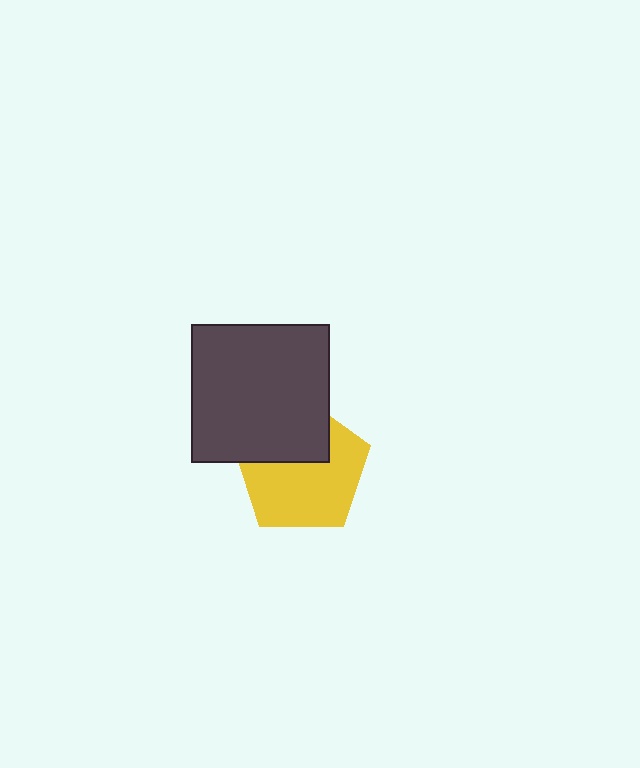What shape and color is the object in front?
The object in front is a dark gray square.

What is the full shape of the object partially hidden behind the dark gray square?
The partially hidden object is a yellow pentagon.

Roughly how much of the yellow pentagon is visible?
About half of it is visible (roughly 64%).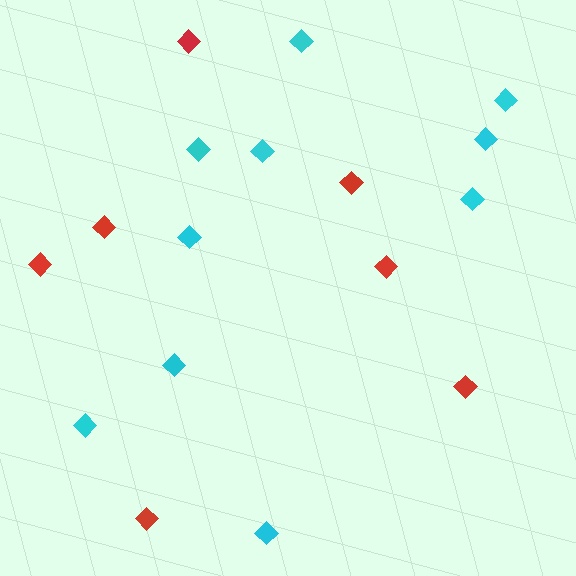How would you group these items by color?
There are 2 groups: one group of cyan diamonds (10) and one group of red diamonds (7).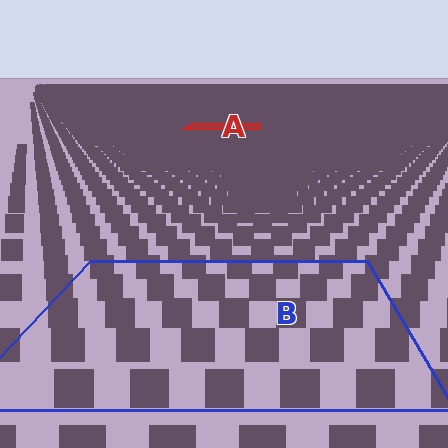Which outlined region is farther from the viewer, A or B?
Region A is farther from the viewer — the texture elements inside it appear smaller and more densely packed.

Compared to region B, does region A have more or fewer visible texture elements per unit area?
Region A has more texture elements per unit area — they are packed more densely because it is farther away.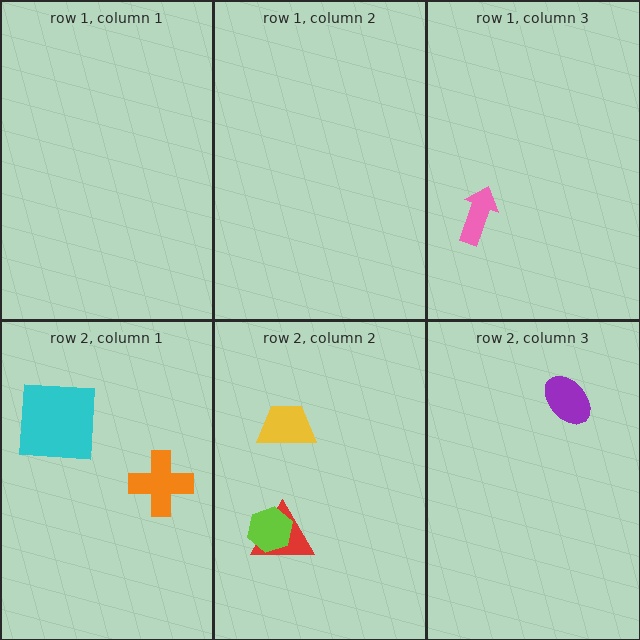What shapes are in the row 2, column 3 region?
The purple ellipse.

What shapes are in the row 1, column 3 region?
The pink arrow.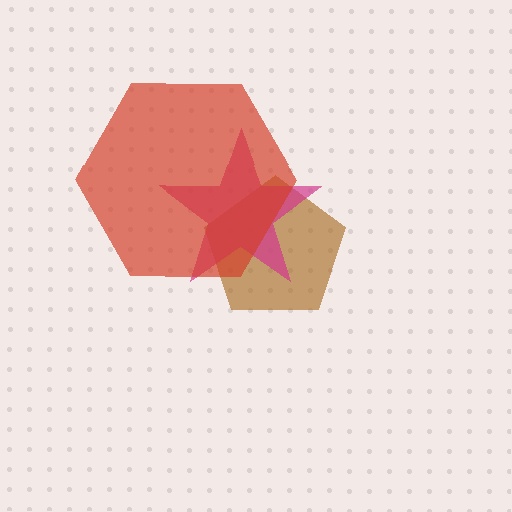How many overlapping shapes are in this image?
There are 3 overlapping shapes in the image.